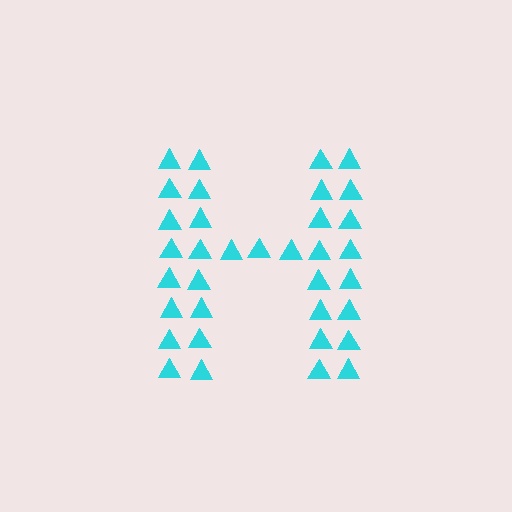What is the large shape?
The large shape is the letter H.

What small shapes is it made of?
It is made of small triangles.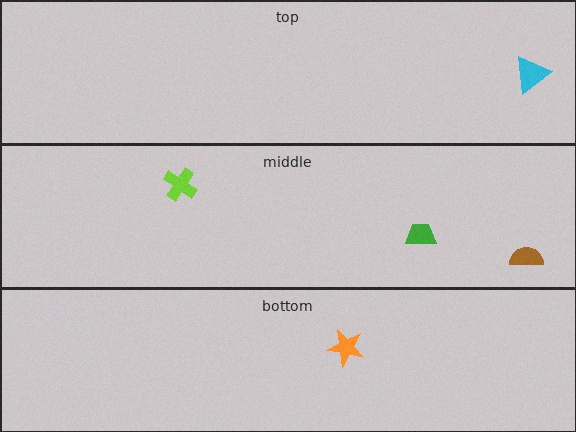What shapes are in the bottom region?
The orange star.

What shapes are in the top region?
The cyan triangle.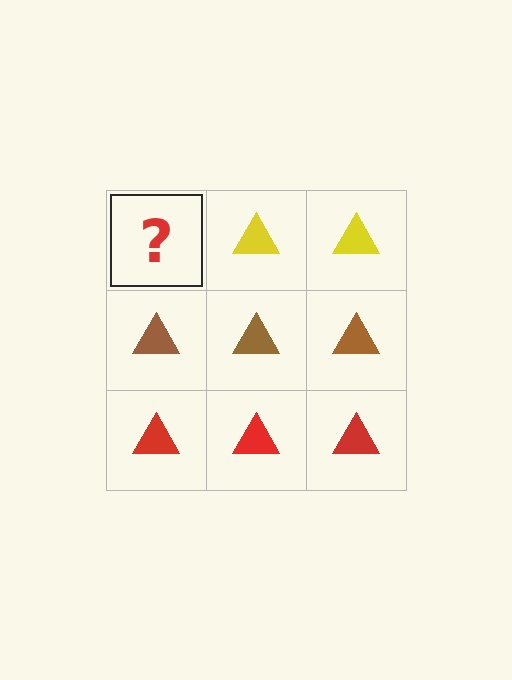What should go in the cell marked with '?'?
The missing cell should contain a yellow triangle.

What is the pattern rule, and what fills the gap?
The rule is that each row has a consistent color. The gap should be filled with a yellow triangle.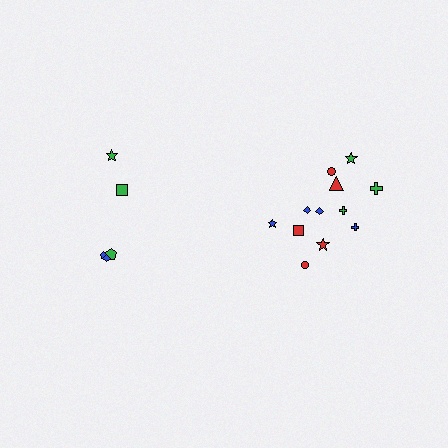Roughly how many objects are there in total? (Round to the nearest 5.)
Roughly 15 objects in total.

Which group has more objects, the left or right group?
The right group.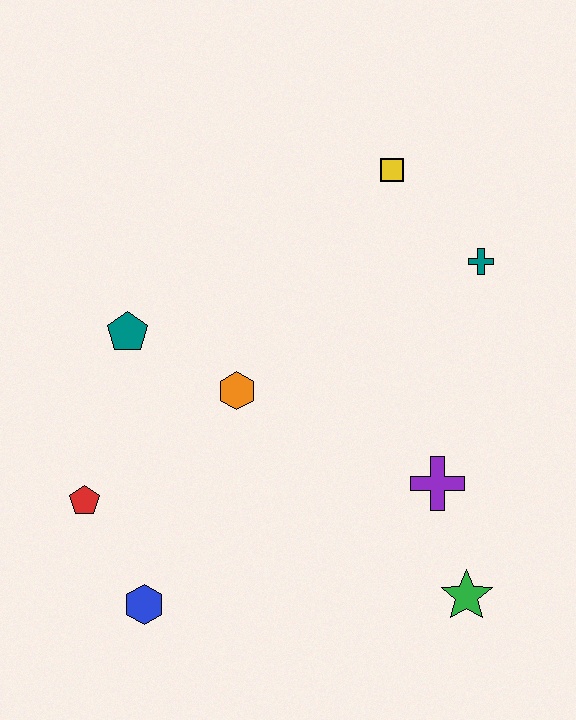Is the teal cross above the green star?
Yes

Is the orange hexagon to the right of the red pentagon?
Yes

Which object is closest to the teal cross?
The yellow square is closest to the teal cross.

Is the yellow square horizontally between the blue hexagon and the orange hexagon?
No